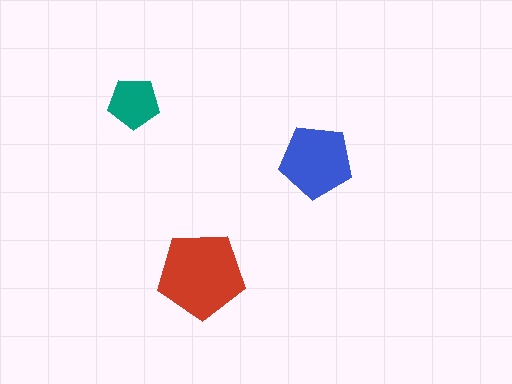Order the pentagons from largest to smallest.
the red one, the blue one, the teal one.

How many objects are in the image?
There are 3 objects in the image.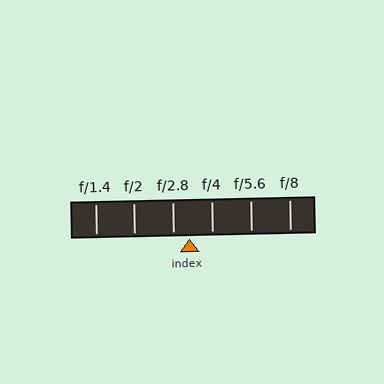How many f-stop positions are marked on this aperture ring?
There are 6 f-stop positions marked.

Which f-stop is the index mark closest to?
The index mark is closest to f/2.8.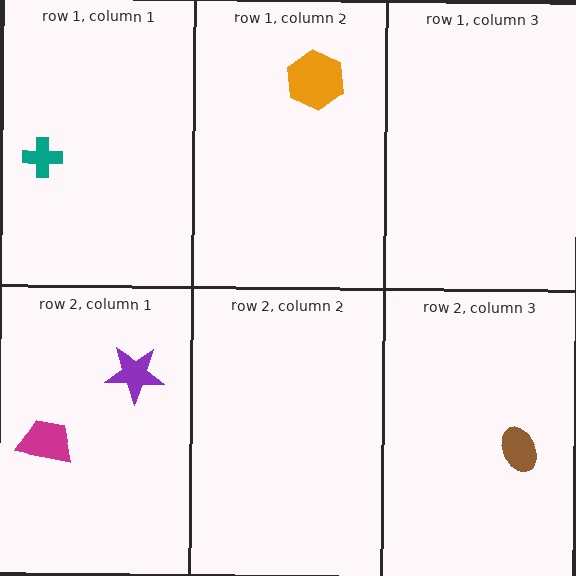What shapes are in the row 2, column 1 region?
The magenta trapezoid, the purple star.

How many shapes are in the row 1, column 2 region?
1.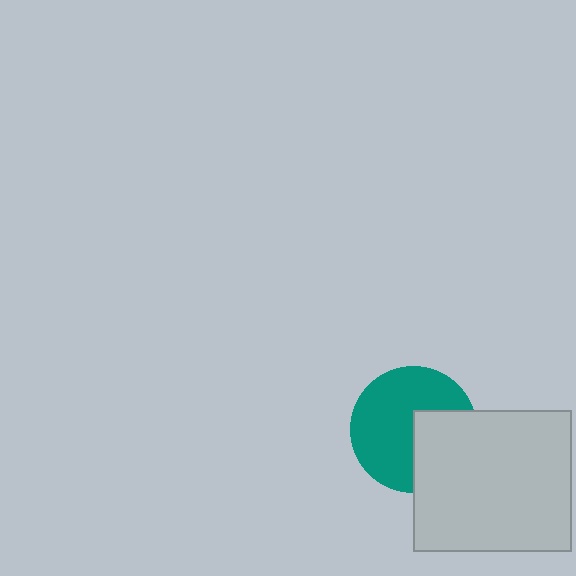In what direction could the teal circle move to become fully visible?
The teal circle could move left. That would shift it out from behind the light gray rectangle entirely.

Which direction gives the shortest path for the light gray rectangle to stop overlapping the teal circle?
Moving right gives the shortest separation.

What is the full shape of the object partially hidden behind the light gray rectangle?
The partially hidden object is a teal circle.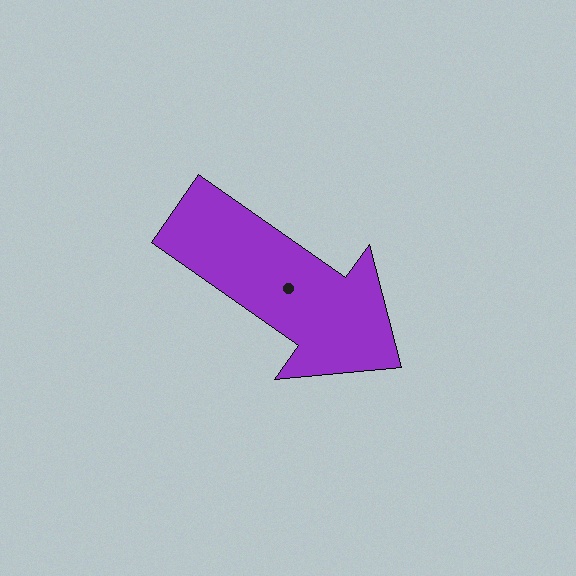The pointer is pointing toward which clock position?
Roughly 4 o'clock.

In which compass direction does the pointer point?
Southeast.